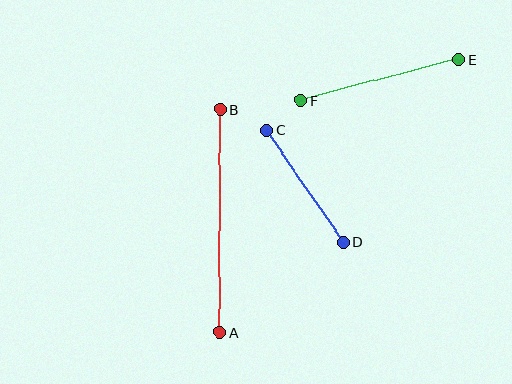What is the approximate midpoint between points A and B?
The midpoint is at approximately (220, 221) pixels.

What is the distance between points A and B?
The distance is approximately 223 pixels.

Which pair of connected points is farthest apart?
Points A and B are farthest apart.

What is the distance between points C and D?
The distance is approximately 136 pixels.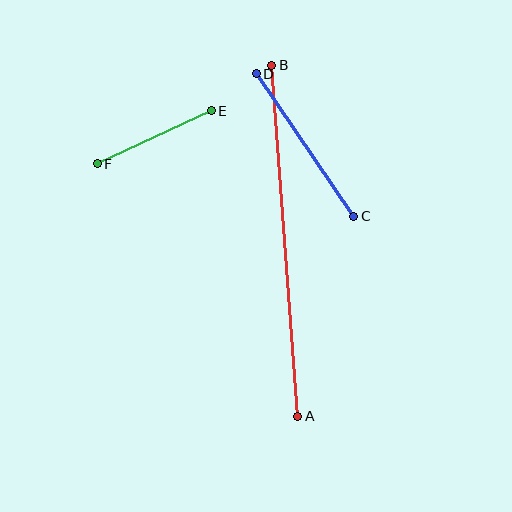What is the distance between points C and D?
The distance is approximately 173 pixels.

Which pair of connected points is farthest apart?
Points A and B are farthest apart.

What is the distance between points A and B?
The distance is approximately 352 pixels.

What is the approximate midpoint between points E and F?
The midpoint is at approximately (154, 137) pixels.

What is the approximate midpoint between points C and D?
The midpoint is at approximately (305, 145) pixels.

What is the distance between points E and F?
The distance is approximately 126 pixels.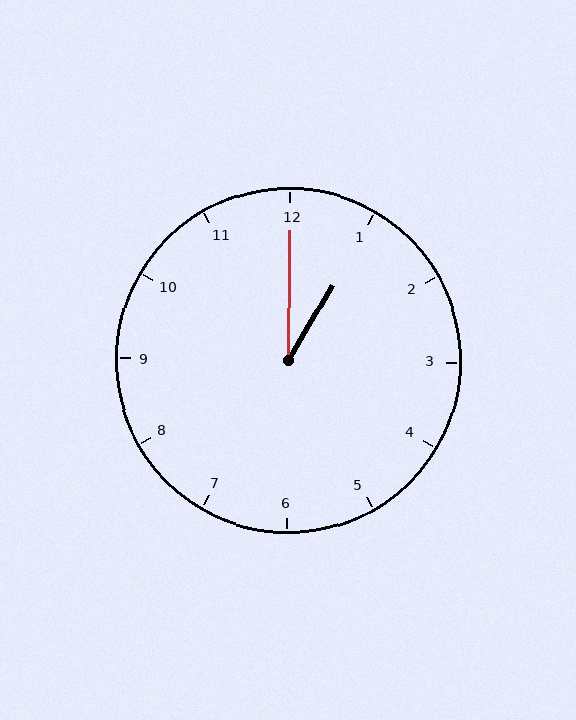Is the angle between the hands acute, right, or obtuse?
It is acute.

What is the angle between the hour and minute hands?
Approximately 30 degrees.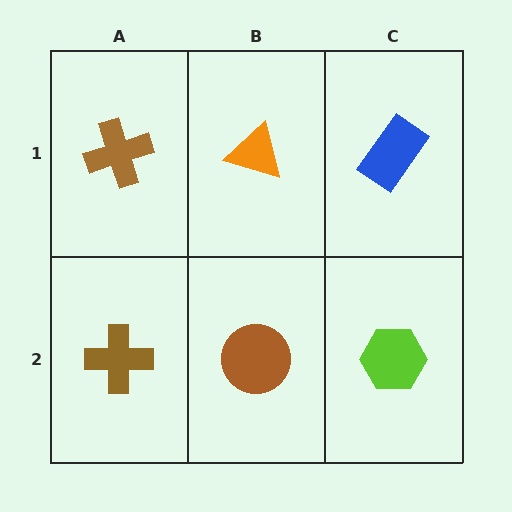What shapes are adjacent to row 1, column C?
A lime hexagon (row 2, column C), an orange triangle (row 1, column B).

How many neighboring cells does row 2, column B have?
3.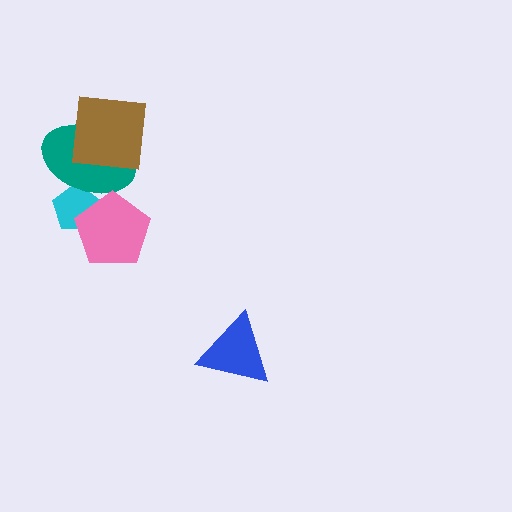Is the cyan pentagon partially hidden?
Yes, it is partially covered by another shape.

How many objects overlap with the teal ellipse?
3 objects overlap with the teal ellipse.